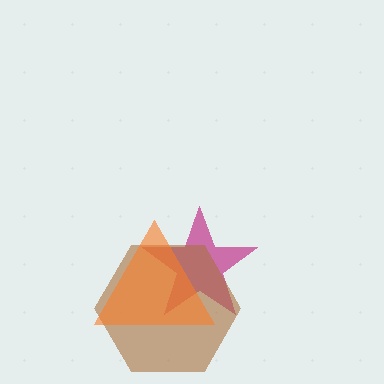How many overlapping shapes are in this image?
There are 3 overlapping shapes in the image.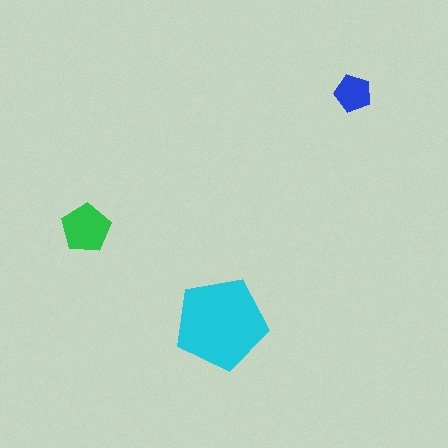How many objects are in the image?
There are 3 objects in the image.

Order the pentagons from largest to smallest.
the cyan one, the green one, the blue one.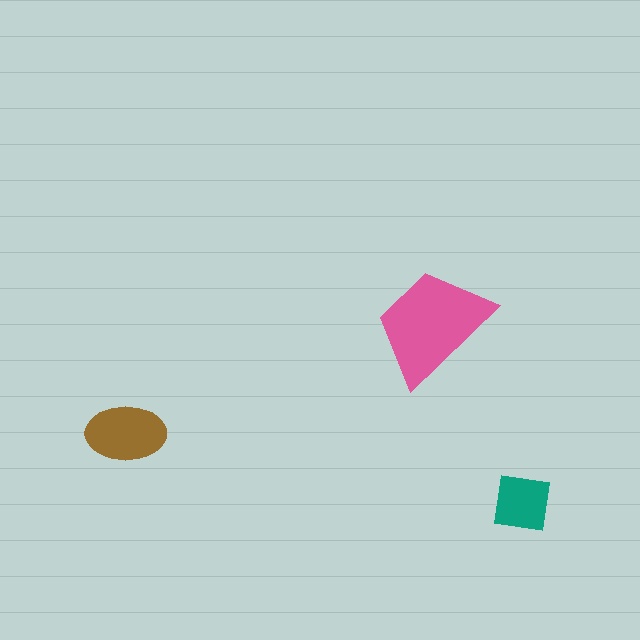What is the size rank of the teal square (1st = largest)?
3rd.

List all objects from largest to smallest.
The pink trapezoid, the brown ellipse, the teal square.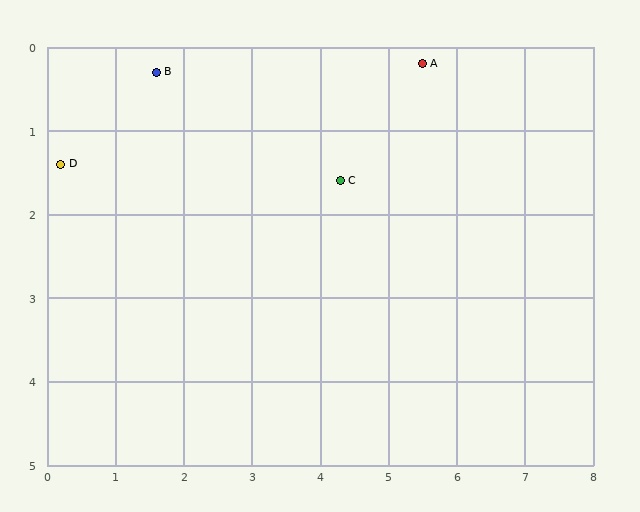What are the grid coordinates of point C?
Point C is at approximately (4.3, 1.6).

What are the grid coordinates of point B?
Point B is at approximately (1.6, 0.3).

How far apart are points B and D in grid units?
Points B and D are about 1.8 grid units apart.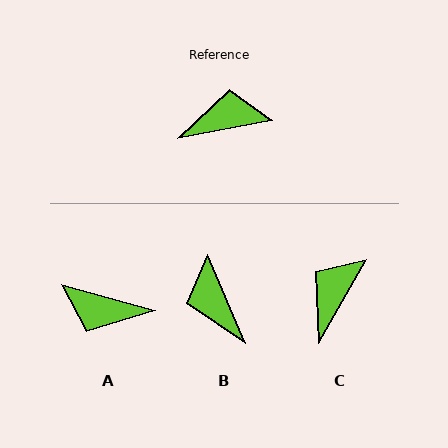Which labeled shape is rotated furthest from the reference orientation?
A, about 154 degrees away.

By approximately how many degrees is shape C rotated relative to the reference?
Approximately 49 degrees counter-clockwise.